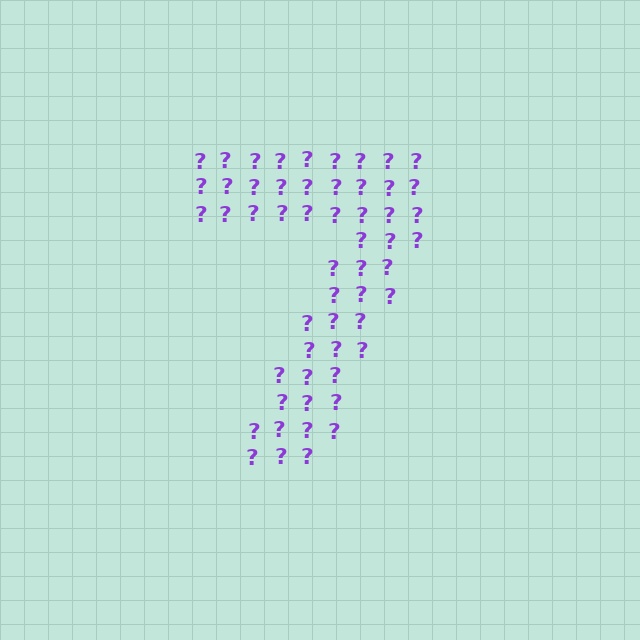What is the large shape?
The large shape is the digit 7.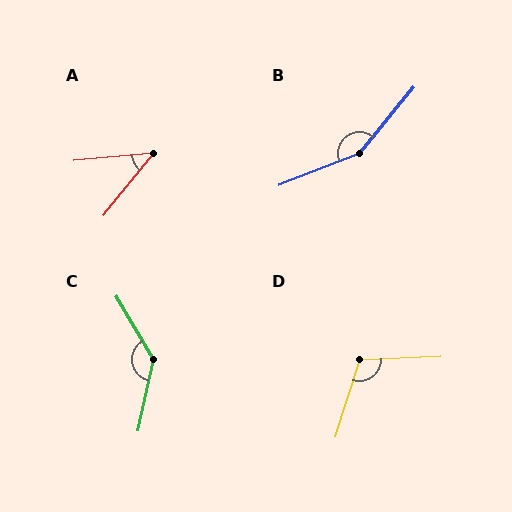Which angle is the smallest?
A, at approximately 46 degrees.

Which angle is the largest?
B, at approximately 151 degrees.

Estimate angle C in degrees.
Approximately 138 degrees.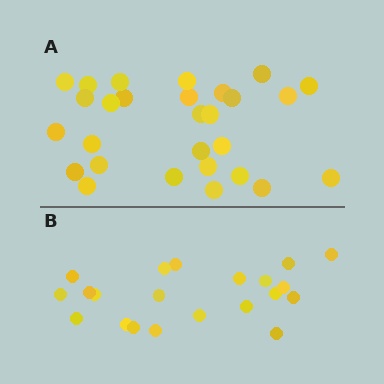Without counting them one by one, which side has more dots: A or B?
Region A (the top region) has more dots.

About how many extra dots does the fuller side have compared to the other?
Region A has roughly 8 or so more dots than region B.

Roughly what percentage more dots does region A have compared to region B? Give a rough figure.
About 35% more.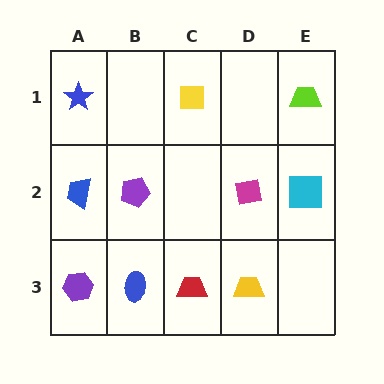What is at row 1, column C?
A yellow square.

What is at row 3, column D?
A yellow trapezoid.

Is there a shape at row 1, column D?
No, that cell is empty.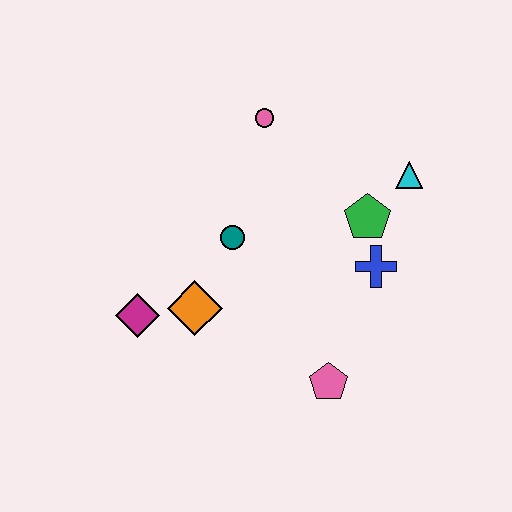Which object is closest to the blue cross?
The green pentagon is closest to the blue cross.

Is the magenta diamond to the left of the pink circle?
Yes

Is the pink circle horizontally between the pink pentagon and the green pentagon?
No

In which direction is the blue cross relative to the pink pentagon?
The blue cross is above the pink pentagon.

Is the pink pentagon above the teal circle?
No